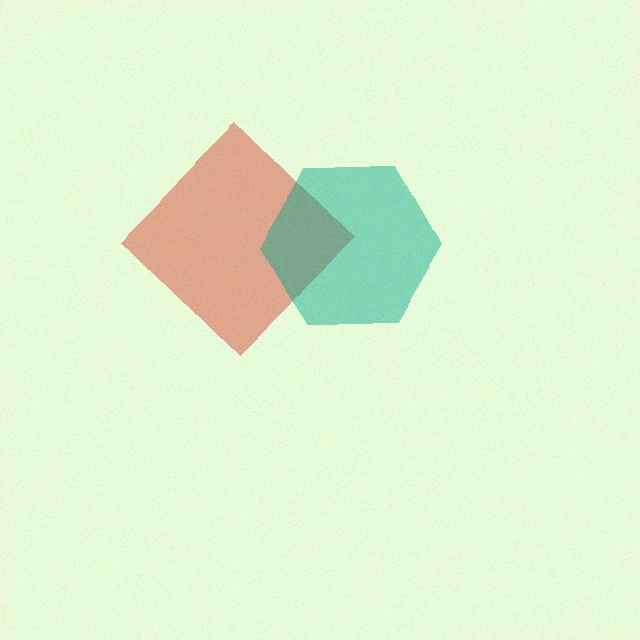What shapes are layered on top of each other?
The layered shapes are: a red diamond, a teal hexagon.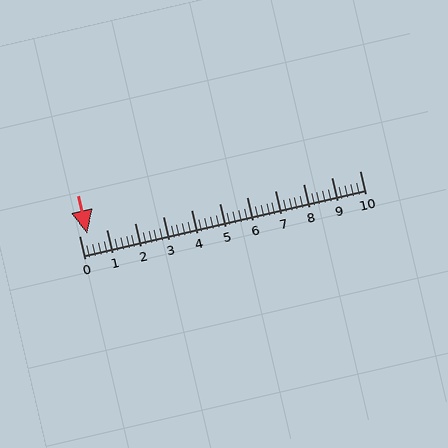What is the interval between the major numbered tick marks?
The major tick marks are spaced 1 units apart.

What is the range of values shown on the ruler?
The ruler shows values from 0 to 10.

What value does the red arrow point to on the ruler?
The red arrow points to approximately 0.3.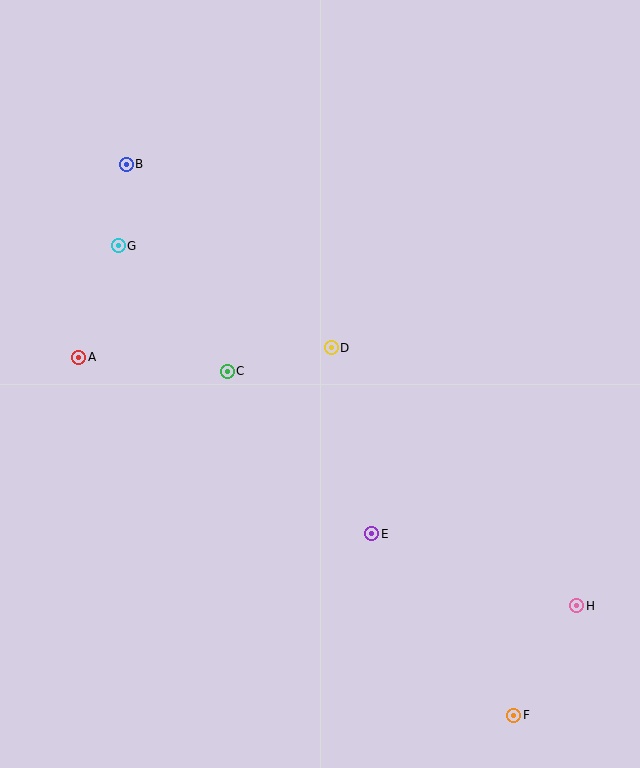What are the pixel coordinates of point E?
Point E is at (372, 534).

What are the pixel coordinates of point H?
Point H is at (577, 606).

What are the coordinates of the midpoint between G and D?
The midpoint between G and D is at (225, 297).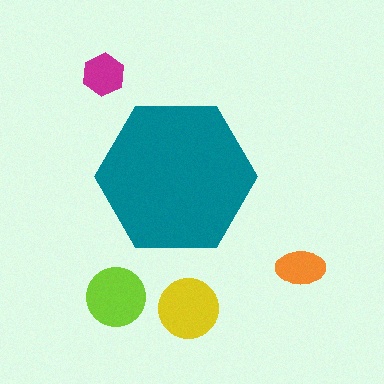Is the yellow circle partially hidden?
No, the yellow circle is fully visible.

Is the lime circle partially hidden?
No, the lime circle is fully visible.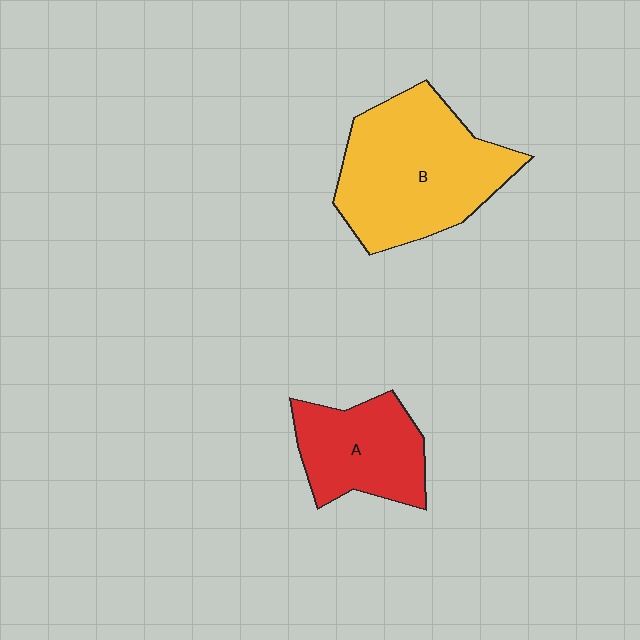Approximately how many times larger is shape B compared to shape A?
Approximately 1.7 times.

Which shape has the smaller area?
Shape A (red).